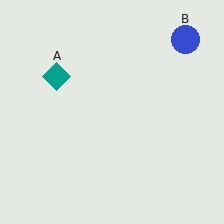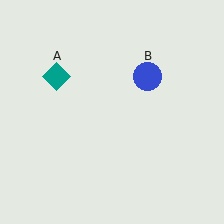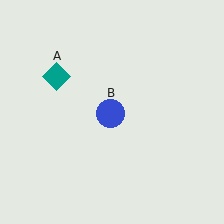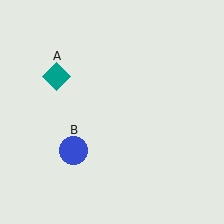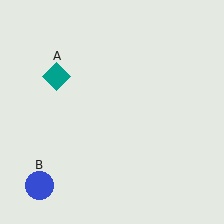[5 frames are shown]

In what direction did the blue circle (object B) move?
The blue circle (object B) moved down and to the left.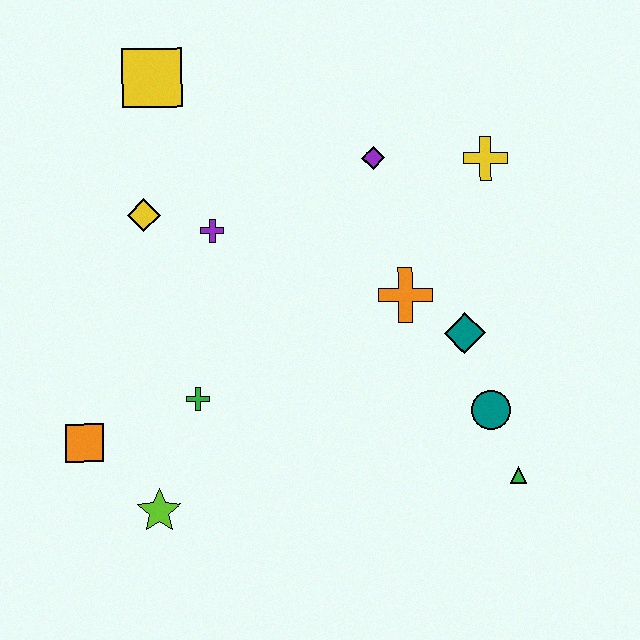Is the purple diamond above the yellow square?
No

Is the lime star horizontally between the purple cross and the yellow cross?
No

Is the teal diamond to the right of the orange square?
Yes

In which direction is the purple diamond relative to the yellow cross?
The purple diamond is to the left of the yellow cross.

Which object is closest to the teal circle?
The green triangle is closest to the teal circle.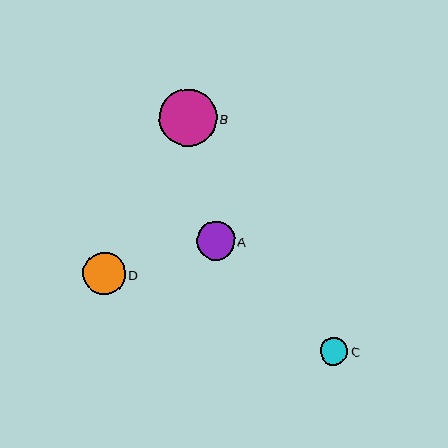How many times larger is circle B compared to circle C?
Circle B is approximately 2.1 times the size of circle C.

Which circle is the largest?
Circle B is the largest with a size of approximately 58 pixels.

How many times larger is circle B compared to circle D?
Circle B is approximately 1.4 times the size of circle D.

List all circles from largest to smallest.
From largest to smallest: B, D, A, C.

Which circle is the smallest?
Circle C is the smallest with a size of approximately 27 pixels.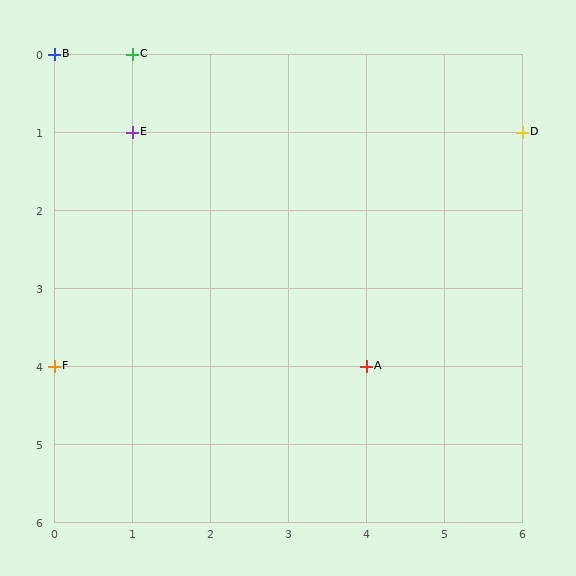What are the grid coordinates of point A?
Point A is at grid coordinates (4, 4).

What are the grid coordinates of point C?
Point C is at grid coordinates (1, 0).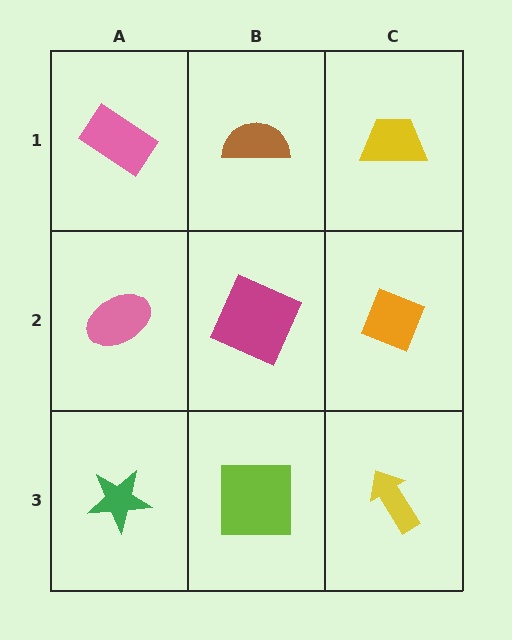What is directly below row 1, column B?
A magenta square.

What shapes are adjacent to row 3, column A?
A pink ellipse (row 2, column A), a lime square (row 3, column B).